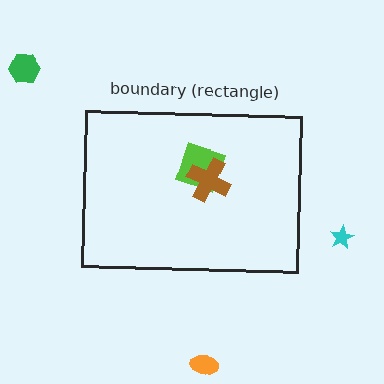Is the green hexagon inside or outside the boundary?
Outside.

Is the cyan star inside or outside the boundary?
Outside.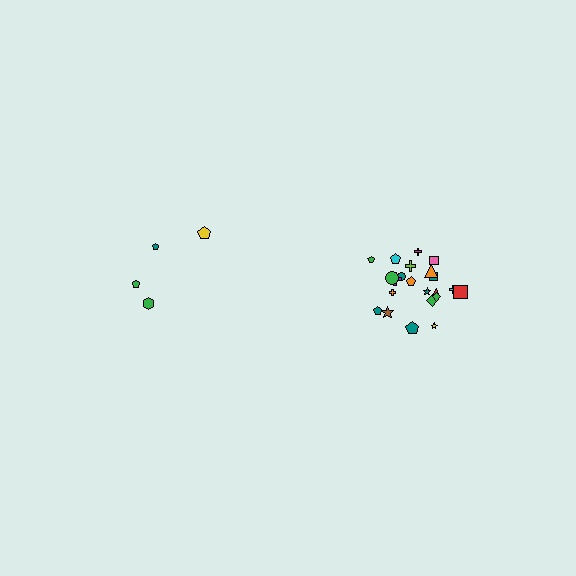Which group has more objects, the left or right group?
The right group.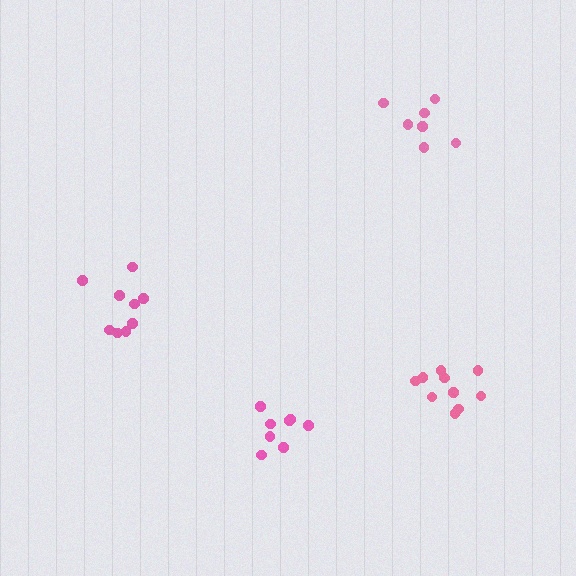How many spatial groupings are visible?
There are 4 spatial groupings.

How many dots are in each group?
Group 1: 10 dots, Group 2: 8 dots, Group 3: 7 dots, Group 4: 9 dots (34 total).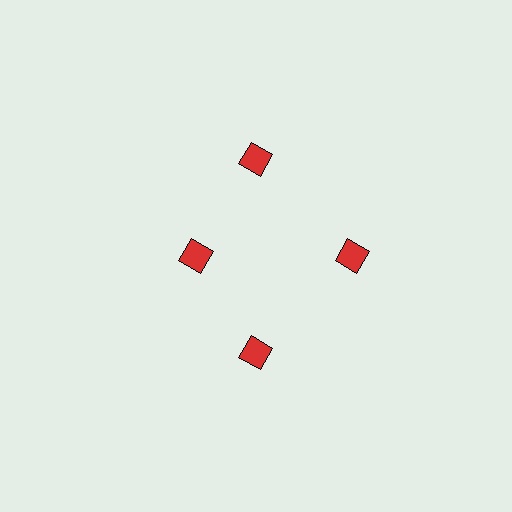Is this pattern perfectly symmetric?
No. The 4 red diamonds are arranged in a ring, but one element near the 9 o'clock position is pulled inward toward the center, breaking the 4-fold rotational symmetry.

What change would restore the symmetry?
The symmetry would be restored by moving it outward, back onto the ring so that all 4 diamonds sit at equal angles and equal distance from the center.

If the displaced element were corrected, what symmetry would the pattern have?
It would have 4-fold rotational symmetry — the pattern would map onto itself every 90 degrees.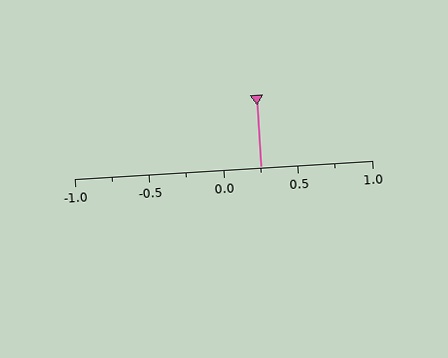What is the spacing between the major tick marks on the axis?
The major ticks are spaced 0.5 apart.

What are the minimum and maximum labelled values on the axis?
The axis runs from -1.0 to 1.0.